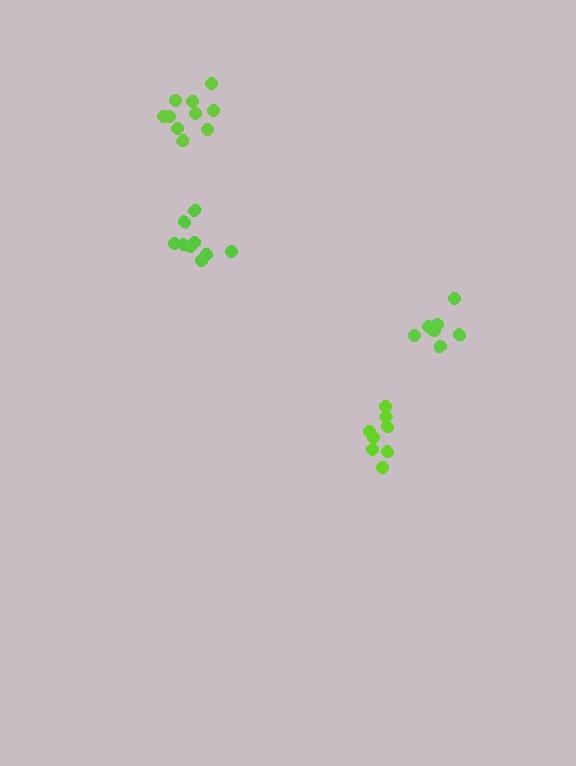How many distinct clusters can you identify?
There are 4 distinct clusters.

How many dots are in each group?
Group 1: 9 dots, Group 2: 8 dots, Group 3: 10 dots, Group 4: 8 dots (35 total).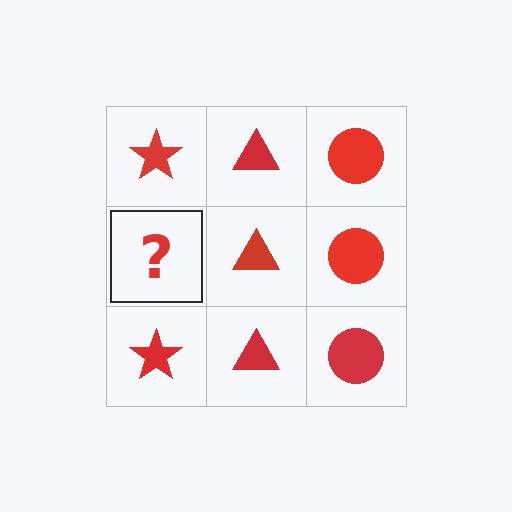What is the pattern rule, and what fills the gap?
The rule is that each column has a consistent shape. The gap should be filled with a red star.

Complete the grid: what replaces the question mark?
The question mark should be replaced with a red star.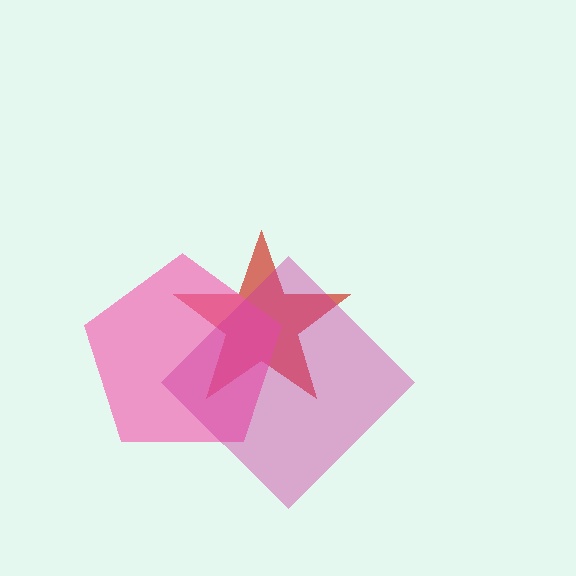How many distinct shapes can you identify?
There are 3 distinct shapes: a red star, a pink pentagon, a magenta diamond.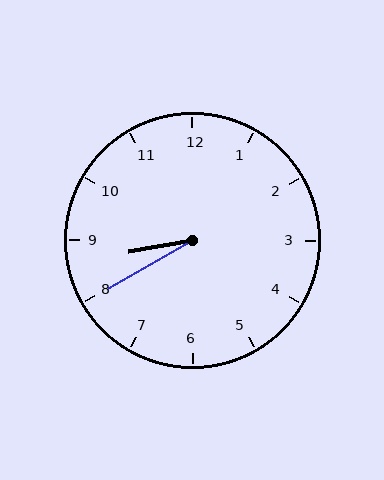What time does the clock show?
8:40.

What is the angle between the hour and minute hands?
Approximately 20 degrees.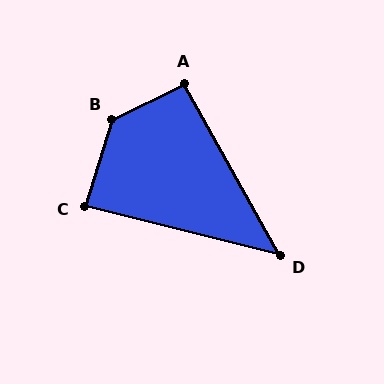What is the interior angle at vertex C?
Approximately 87 degrees (approximately right).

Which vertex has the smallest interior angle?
D, at approximately 47 degrees.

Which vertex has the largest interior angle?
B, at approximately 133 degrees.